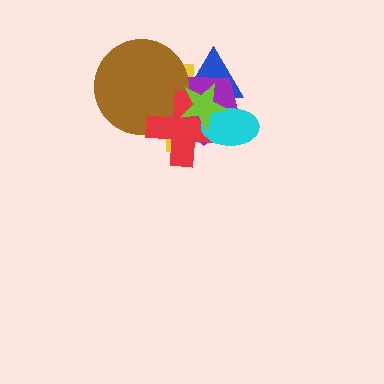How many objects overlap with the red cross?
6 objects overlap with the red cross.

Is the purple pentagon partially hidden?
Yes, it is partially covered by another shape.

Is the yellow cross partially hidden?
Yes, it is partially covered by another shape.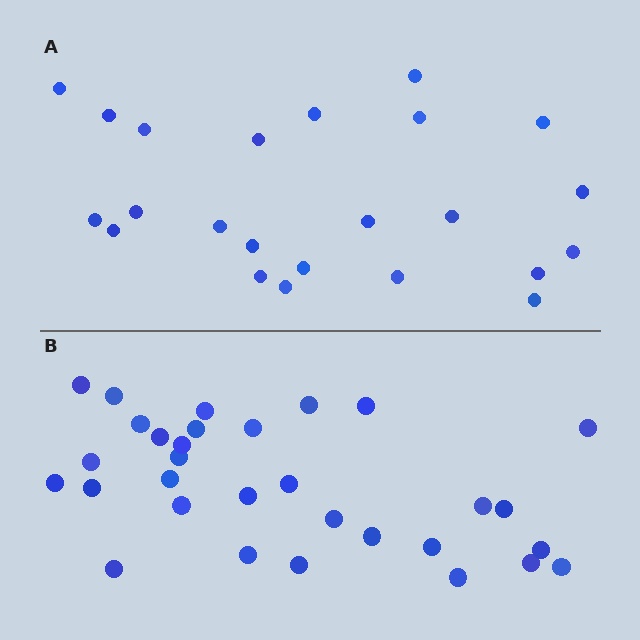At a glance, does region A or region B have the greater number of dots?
Region B (the bottom region) has more dots.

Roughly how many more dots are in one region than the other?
Region B has roughly 8 or so more dots than region A.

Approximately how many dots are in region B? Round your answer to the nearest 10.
About 30 dots. (The exact count is 31, which rounds to 30.)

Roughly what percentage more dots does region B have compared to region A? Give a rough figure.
About 35% more.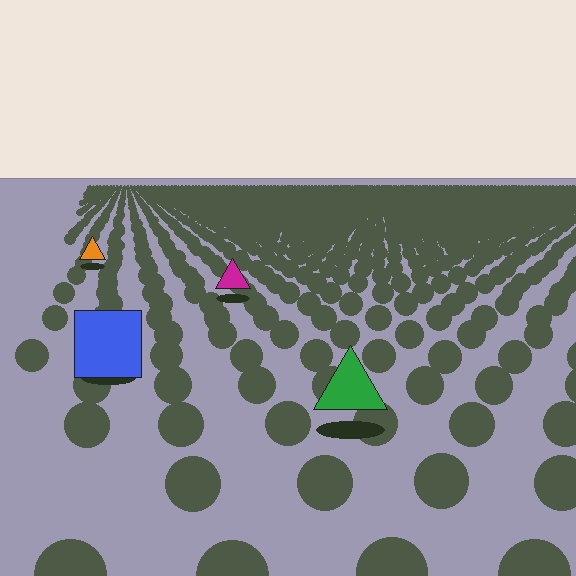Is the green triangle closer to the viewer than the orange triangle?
Yes. The green triangle is closer — you can tell from the texture gradient: the ground texture is coarser near it.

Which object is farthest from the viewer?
The orange triangle is farthest from the viewer. It appears smaller and the ground texture around it is denser.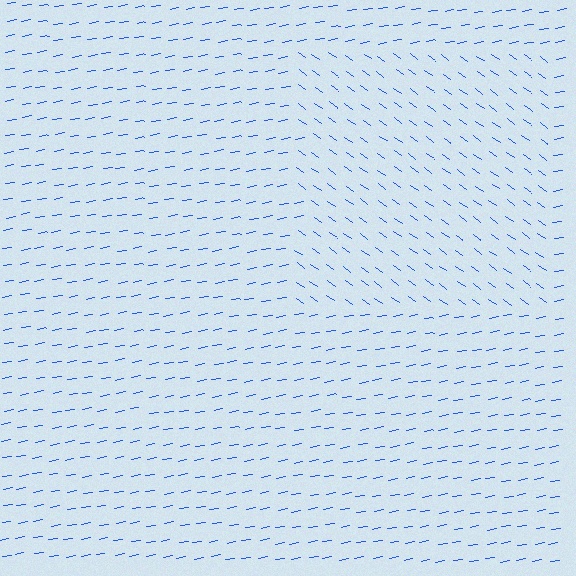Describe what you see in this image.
The image is filled with small blue line segments. A rectangle region in the image has lines oriented differently from the surrounding lines, creating a visible texture boundary.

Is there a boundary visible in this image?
Yes, there is a texture boundary formed by a change in line orientation.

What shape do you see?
I see a rectangle.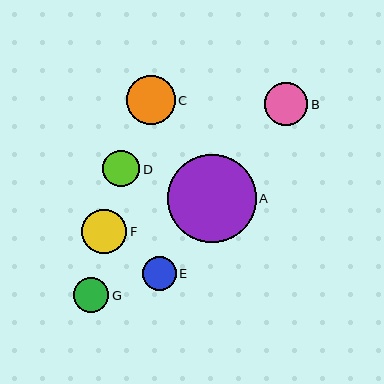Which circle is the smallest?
Circle E is the smallest with a size of approximately 34 pixels.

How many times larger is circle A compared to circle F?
Circle A is approximately 2.0 times the size of circle F.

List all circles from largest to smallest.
From largest to smallest: A, C, F, B, D, G, E.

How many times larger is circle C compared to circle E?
Circle C is approximately 1.4 times the size of circle E.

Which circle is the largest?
Circle A is the largest with a size of approximately 89 pixels.